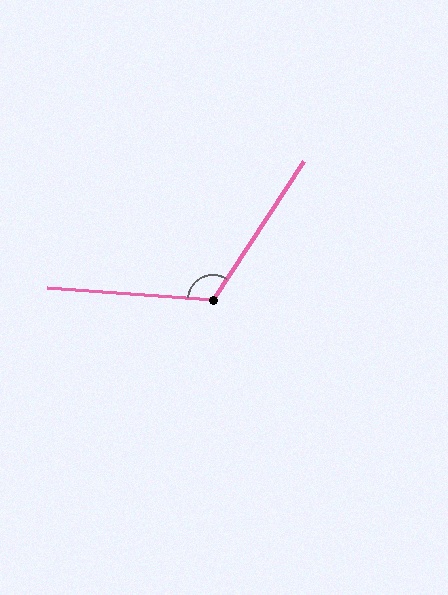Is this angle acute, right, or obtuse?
It is obtuse.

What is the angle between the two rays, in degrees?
Approximately 119 degrees.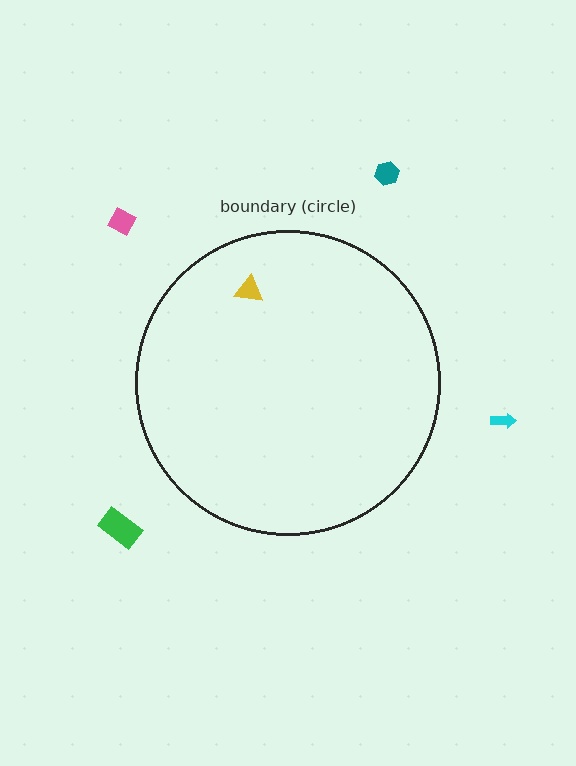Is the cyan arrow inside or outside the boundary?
Outside.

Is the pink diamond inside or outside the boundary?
Outside.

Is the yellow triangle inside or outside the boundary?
Inside.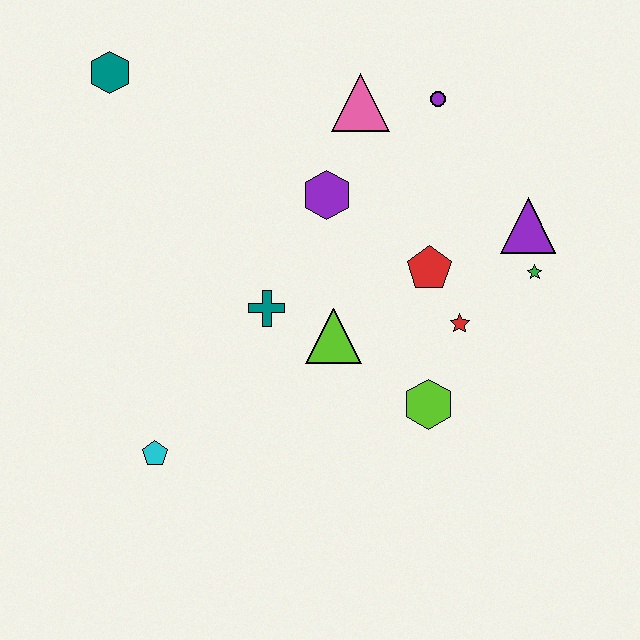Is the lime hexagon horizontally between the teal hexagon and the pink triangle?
No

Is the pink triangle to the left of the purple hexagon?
No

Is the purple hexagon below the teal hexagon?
Yes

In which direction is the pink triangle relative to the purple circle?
The pink triangle is to the left of the purple circle.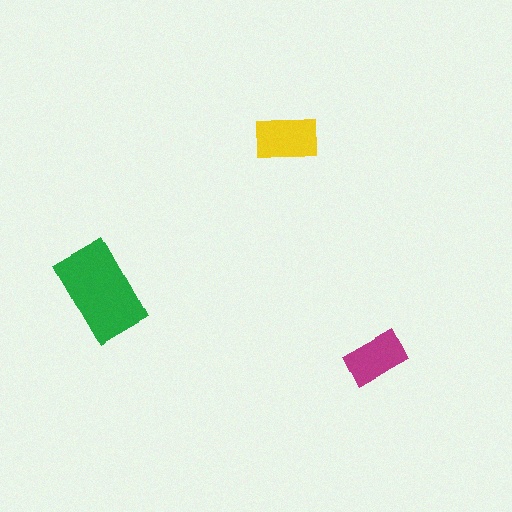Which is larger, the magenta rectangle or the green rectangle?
The green one.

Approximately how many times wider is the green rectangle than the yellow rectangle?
About 1.5 times wider.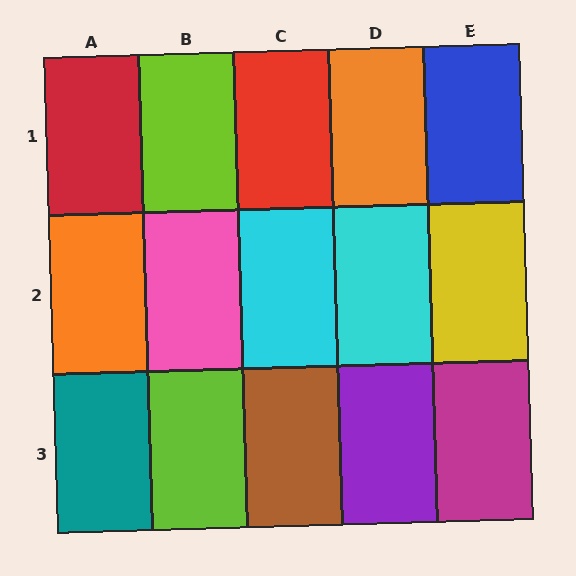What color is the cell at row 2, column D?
Cyan.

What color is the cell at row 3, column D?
Purple.